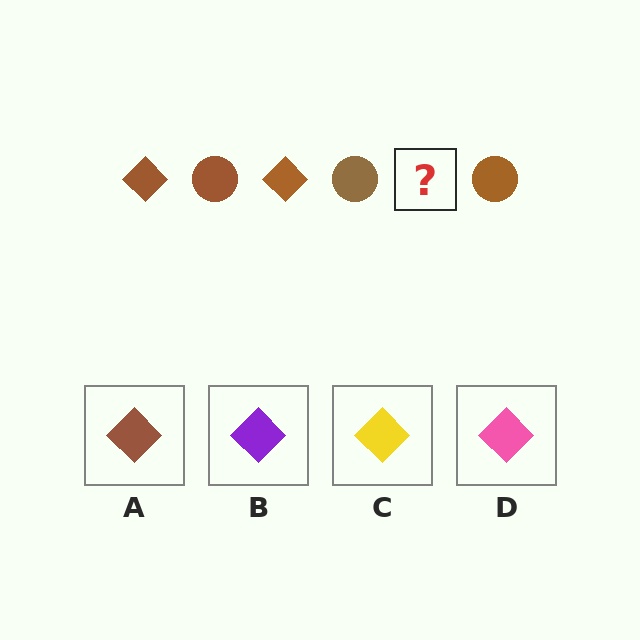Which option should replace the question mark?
Option A.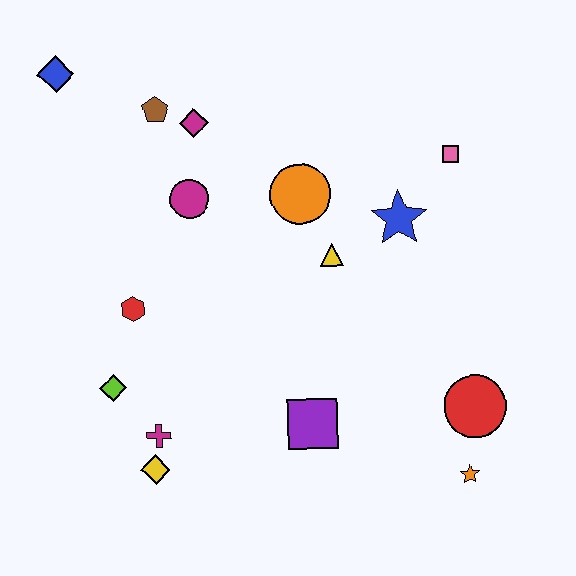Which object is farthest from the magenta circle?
The orange star is farthest from the magenta circle.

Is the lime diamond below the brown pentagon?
Yes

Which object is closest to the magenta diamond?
The brown pentagon is closest to the magenta diamond.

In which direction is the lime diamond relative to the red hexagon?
The lime diamond is below the red hexagon.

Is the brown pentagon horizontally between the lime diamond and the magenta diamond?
Yes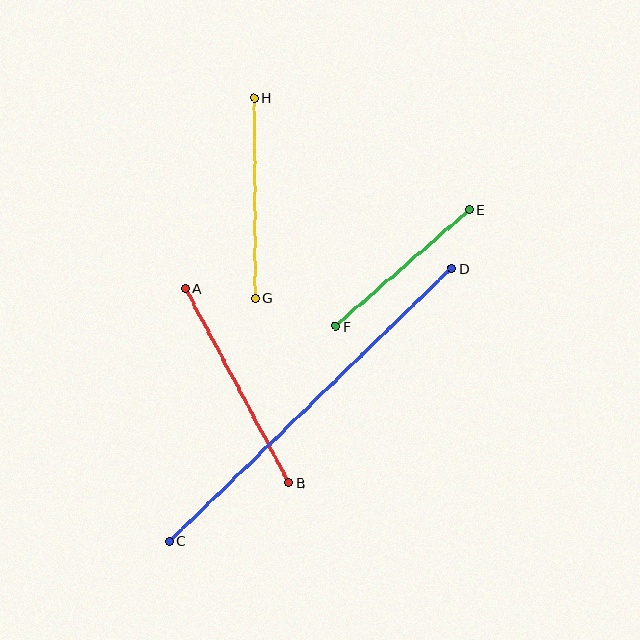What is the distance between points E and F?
The distance is approximately 177 pixels.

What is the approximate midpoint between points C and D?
The midpoint is at approximately (310, 405) pixels.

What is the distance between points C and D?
The distance is approximately 392 pixels.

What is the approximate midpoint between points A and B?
The midpoint is at approximately (237, 386) pixels.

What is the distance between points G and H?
The distance is approximately 200 pixels.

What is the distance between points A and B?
The distance is approximately 220 pixels.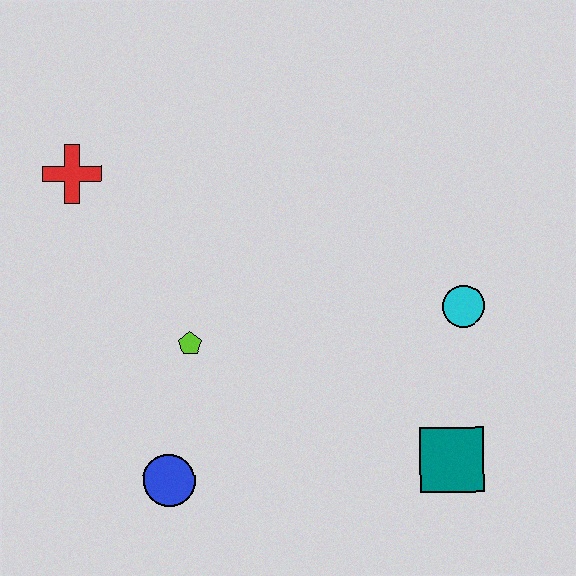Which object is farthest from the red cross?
The teal square is farthest from the red cross.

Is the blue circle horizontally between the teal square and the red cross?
Yes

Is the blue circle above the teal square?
No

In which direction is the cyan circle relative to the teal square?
The cyan circle is above the teal square.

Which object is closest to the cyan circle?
The teal square is closest to the cyan circle.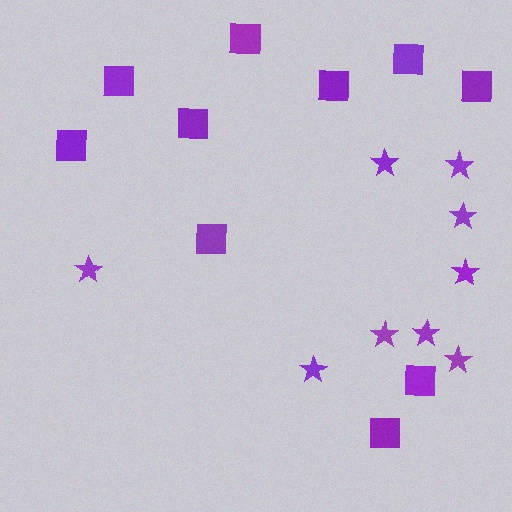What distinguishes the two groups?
There are 2 groups: one group of stars (9) and one group of squares (10).